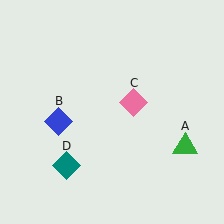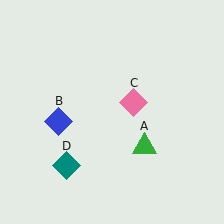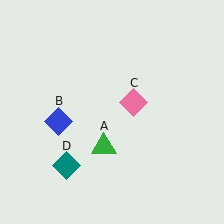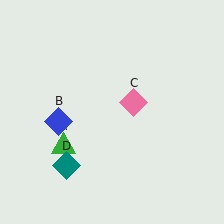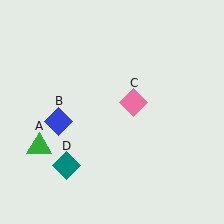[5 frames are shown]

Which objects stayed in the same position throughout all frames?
Blue diamond (object B) and pink diamond (object C) and teal diamond (object D) remained stationary.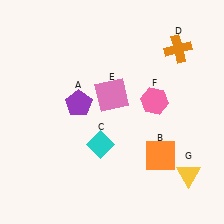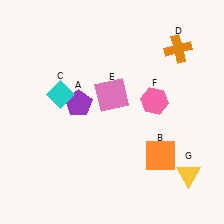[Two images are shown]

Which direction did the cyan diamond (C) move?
The cyan diamond (C) moved up.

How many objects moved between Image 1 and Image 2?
1 object moved between the two images.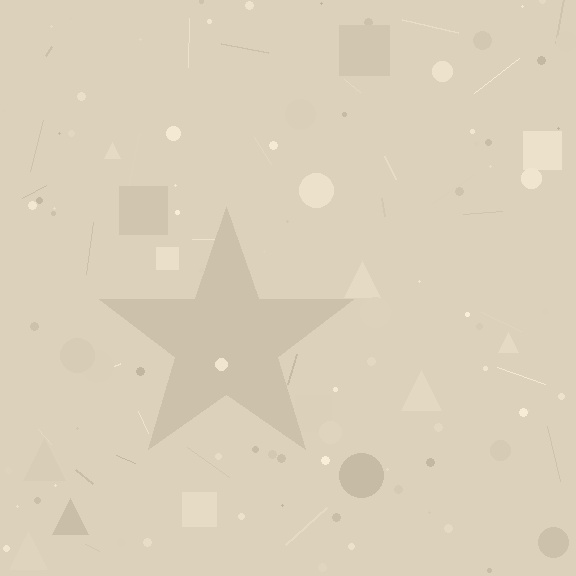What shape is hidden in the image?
A star is hidden in the image.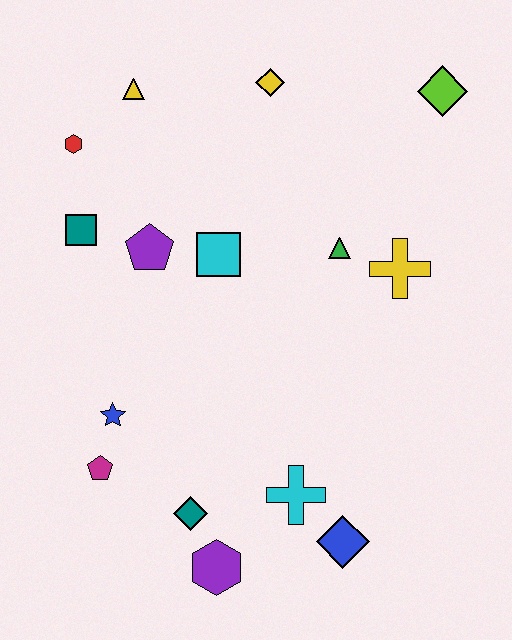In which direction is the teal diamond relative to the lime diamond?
The teal diamond is below the lime diamond.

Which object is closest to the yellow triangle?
The red hexagon is closest to the yellow triangle.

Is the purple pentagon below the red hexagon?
Yes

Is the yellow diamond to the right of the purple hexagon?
Yes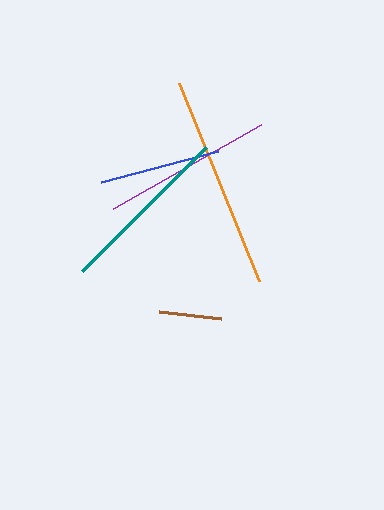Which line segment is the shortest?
The brown line is the shortest at approximately 62 pixels.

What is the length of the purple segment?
The purple segment is approximately 170 pixels long.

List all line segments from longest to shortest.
From longest to shortest: orange, teal, purple, blue, brown.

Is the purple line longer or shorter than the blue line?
The purple line is longer than the blue line.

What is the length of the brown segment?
The brown segment is approximately 62 pixels long.